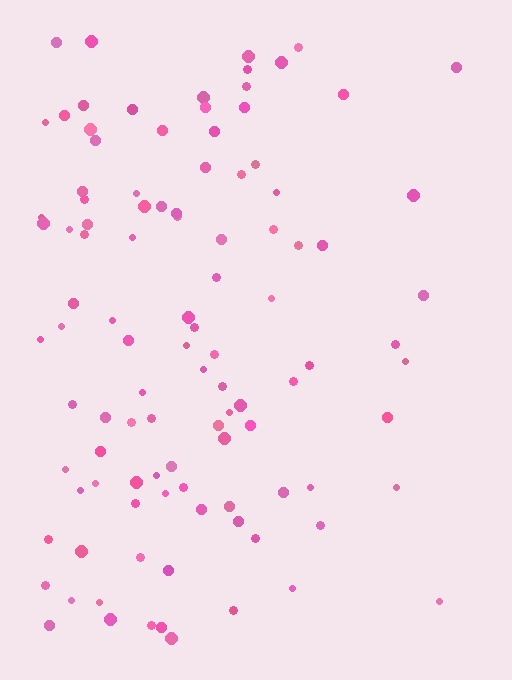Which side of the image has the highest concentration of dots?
The left.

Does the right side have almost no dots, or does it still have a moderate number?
Still a moderate number, just noticeably fewer than the left.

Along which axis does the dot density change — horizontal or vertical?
Horizontal.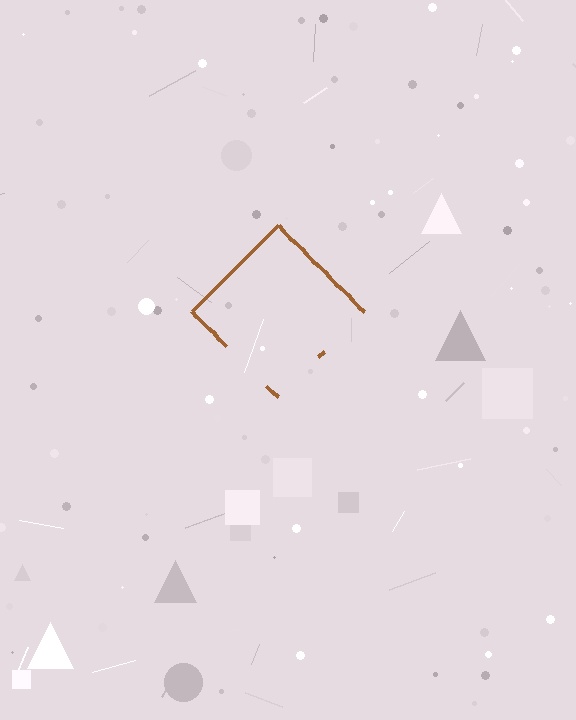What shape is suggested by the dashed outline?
The dashed outline suggests a diamond.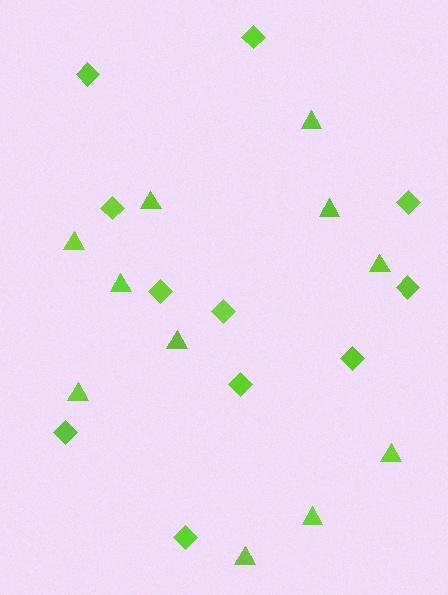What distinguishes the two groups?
There are 2 groups: one group of diamonds (11) and one group of triangles (11).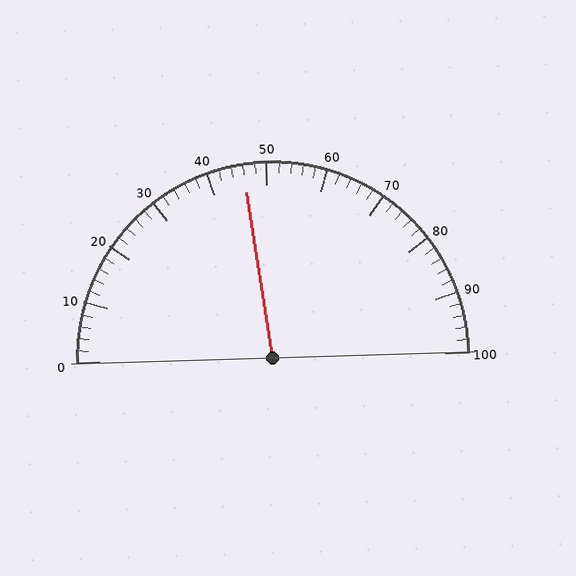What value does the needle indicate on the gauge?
The needle indicates approximately 46.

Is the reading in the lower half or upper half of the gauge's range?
The reading is in the lower half of the range (0 to 100).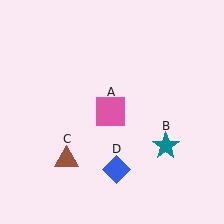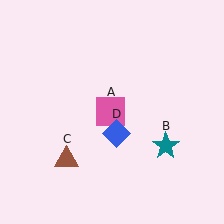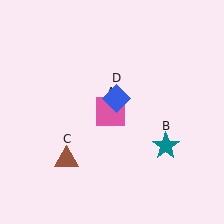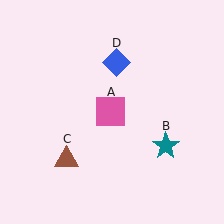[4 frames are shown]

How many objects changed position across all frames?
1 object changed position: blue diamond (object D).